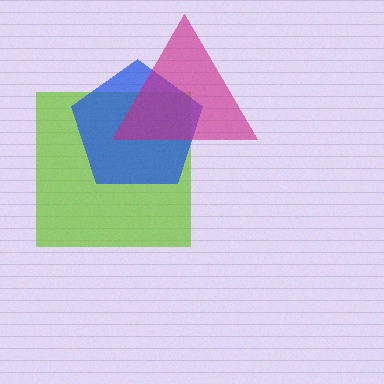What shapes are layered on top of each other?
The layered shapes are: a lime square, a blue pentagon, a magenta triangle.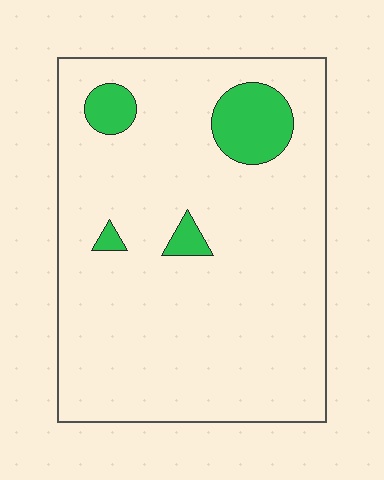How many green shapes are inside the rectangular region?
4.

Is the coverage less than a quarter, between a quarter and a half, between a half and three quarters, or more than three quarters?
Less than a quarter.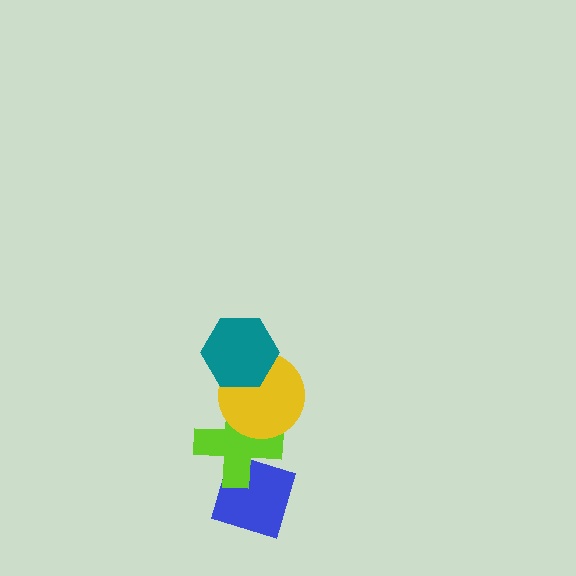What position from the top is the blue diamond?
The blue diamond is 4th from the top.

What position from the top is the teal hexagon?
The teal hexagon is 1st from the top.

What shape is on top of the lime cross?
The yellow circle is on top of the lime cross.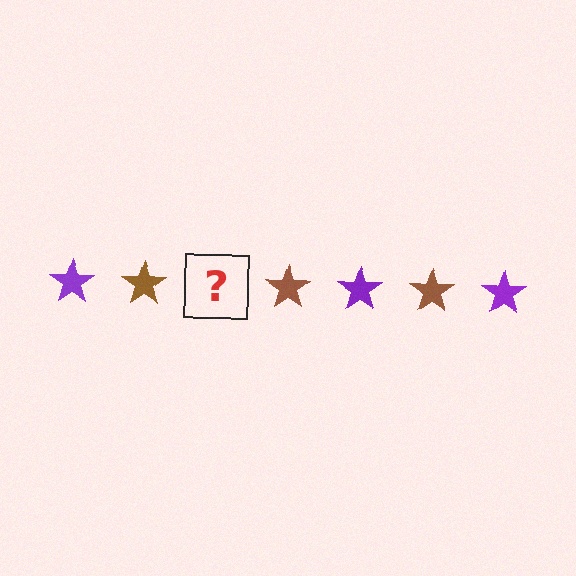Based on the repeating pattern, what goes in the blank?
The blank should be a purple star.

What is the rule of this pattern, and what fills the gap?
The rule is that the pattern cycles through purple, brown stars. The gap should be filled with a purple star.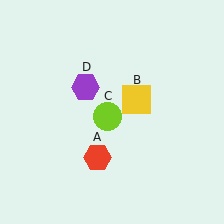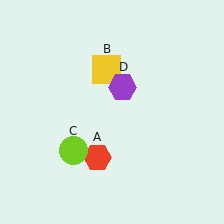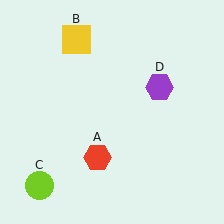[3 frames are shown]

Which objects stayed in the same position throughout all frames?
Red hexagon (object A) remained stationary.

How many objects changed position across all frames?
3 objects changed position: yellow square (object B), lime circle (object C), purple hexagon (object D).